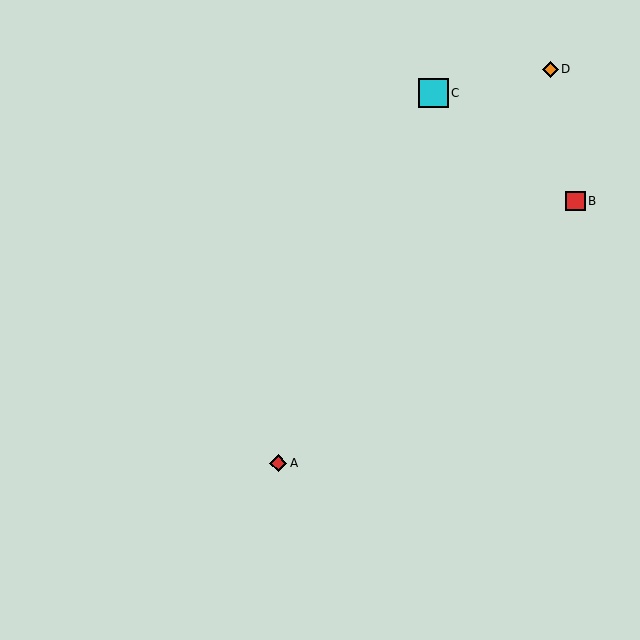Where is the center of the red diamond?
The center of the red diamond is at (278, 463).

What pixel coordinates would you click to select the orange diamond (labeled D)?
Click at (550, 69) to select the orange diamond D.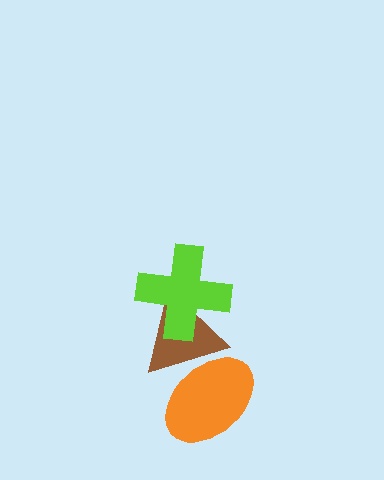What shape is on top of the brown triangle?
The lime cross is on top of the brown triangle.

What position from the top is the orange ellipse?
The orange ellipse is 3rd from the top.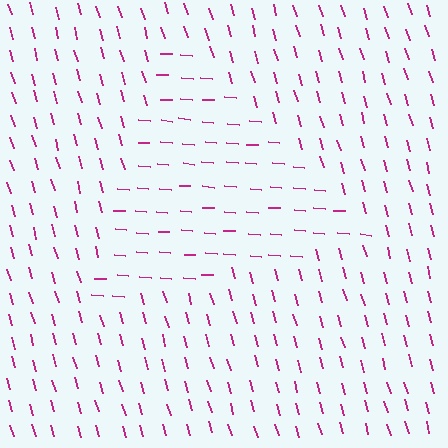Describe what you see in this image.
The image is filled with small magenta line segments. A triangle region in the image has lines oriented differently from the surrounding lines, creating a visible texture boundary.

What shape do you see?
I see a triangle.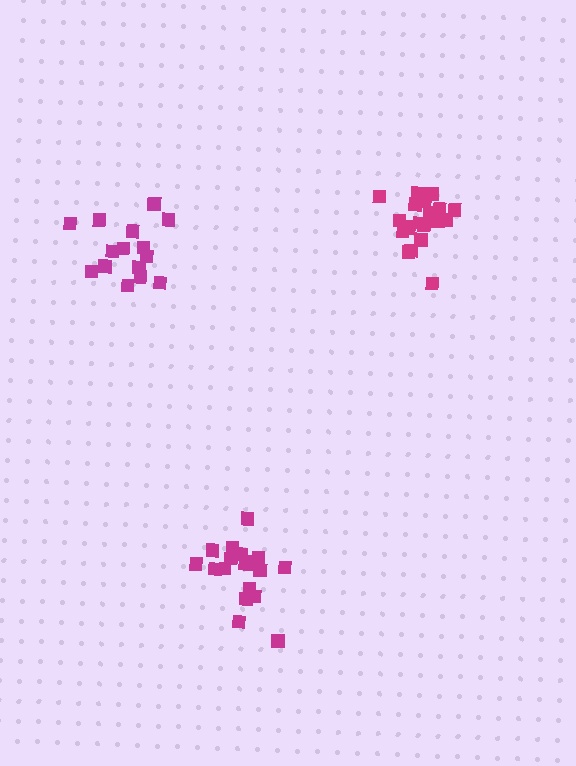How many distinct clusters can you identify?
There are 3 distinct clusters.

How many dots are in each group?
Group 1: 15 dots, Group 2: 19 dots, Group 3: 20 dots (54 total).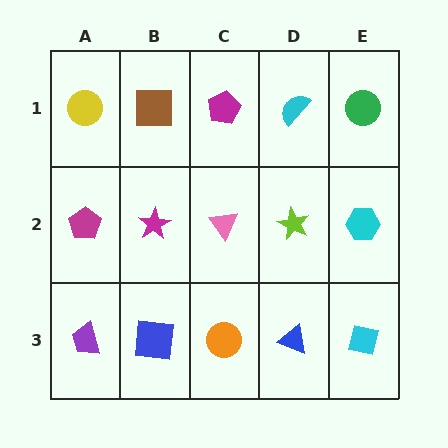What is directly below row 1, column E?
A cyan hexagon.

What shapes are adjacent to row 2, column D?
A cyan semicircle (row 1, column D), a blue triangle (row 3, column D), a pink triangle (row 2, column C), a cyan hexagon (row 2, column E).